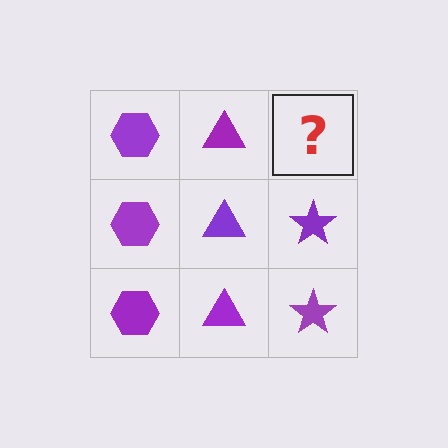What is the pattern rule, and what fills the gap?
The rule is that each column has a consistent shape. The gap should be filled with a purple star.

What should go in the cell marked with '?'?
The missing cell should contain a purple star.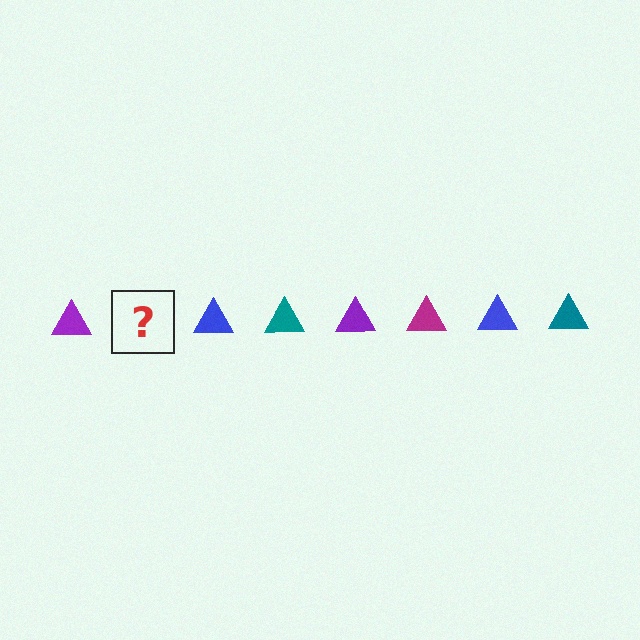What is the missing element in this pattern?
The missing element is a magenta triangle.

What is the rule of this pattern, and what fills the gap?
The rule is that the pattern cycles through purple, magenta, blue, teal triangles. The gap should be filled with a magenta triangle.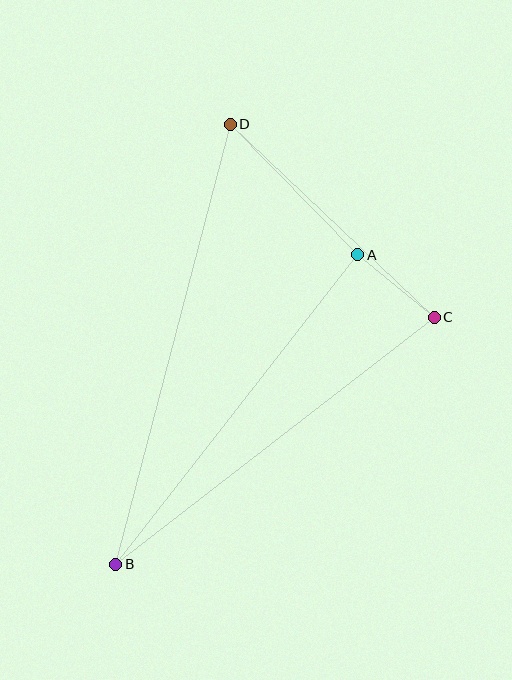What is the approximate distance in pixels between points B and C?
The distance between B and C is approximately 403 pixels.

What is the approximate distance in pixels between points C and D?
The distance between C and D is approximately 281 pixels.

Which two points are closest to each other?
Points A and C are closest to each other.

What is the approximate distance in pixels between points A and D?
The distance between A and D is approximately 182 pixels.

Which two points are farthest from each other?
Points B and D are farthest from each other.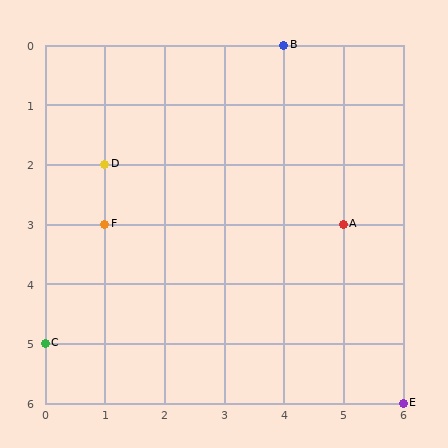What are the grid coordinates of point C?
Point C is at grid coordinates (0, 5).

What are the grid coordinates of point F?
Point F is at grid coordinates (1, 3).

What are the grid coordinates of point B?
Point B is at grid coordinates (4, 0).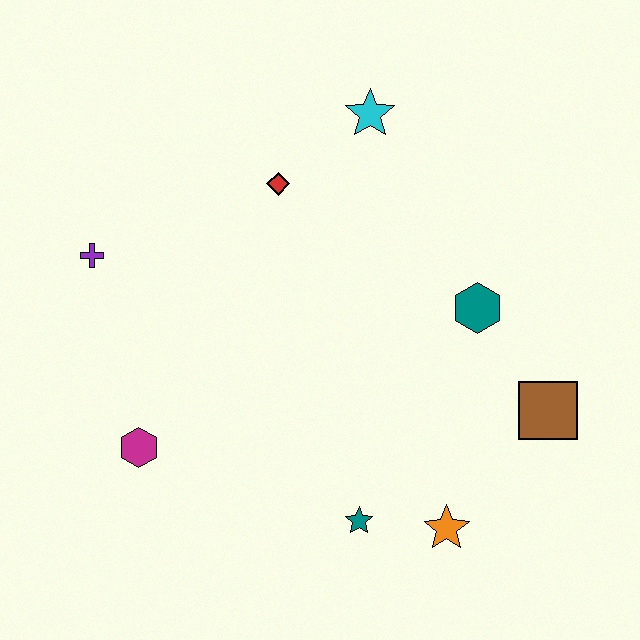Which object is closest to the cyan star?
The red diamond is closest to the cyan star.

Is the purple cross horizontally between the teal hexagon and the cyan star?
No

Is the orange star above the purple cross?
No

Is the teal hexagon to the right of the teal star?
Yes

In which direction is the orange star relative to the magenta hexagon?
The orange star is to the right of the magenta hexagon.